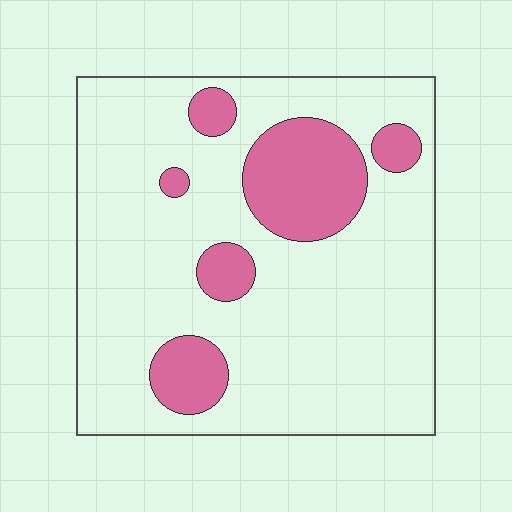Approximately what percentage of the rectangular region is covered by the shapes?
Approximately 20%.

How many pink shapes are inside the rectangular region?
6.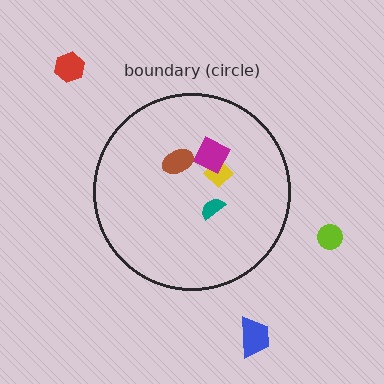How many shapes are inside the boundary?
4 inside, 3 outside.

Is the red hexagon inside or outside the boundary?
Outside.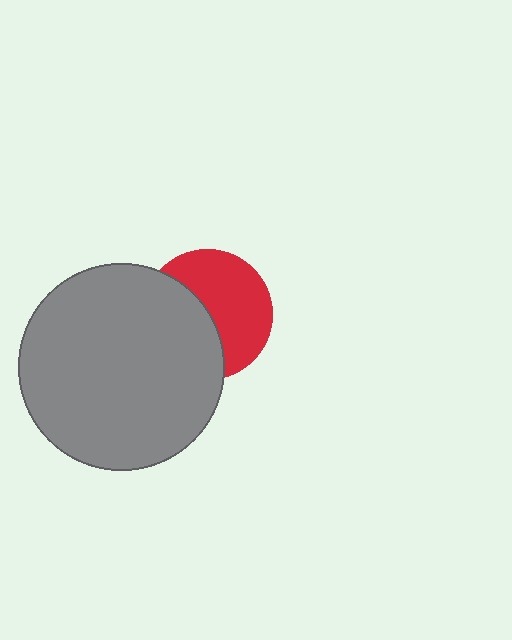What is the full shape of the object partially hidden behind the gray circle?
The partially hidden object is a red circle.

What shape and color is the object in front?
The object in front is a gray circle.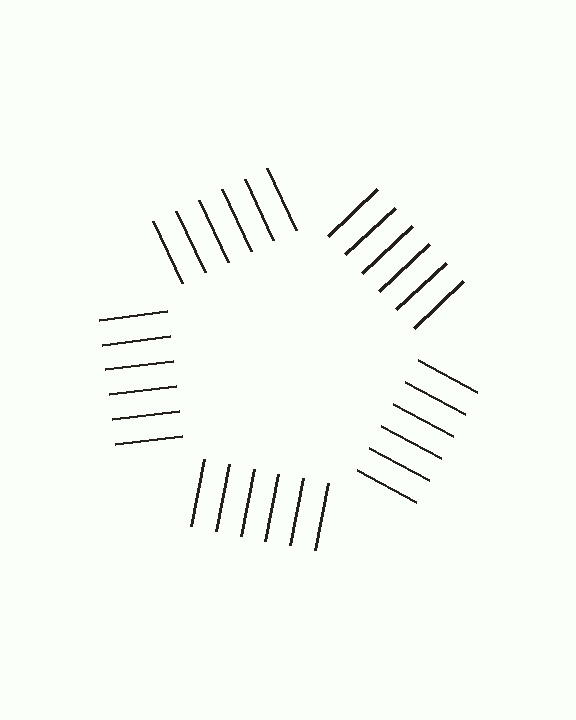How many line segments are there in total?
30 — 6 along each of the 5 edges.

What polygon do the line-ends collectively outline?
An illusory pentagon — the line segments terminate on its edges but no continuous stroke is drawn.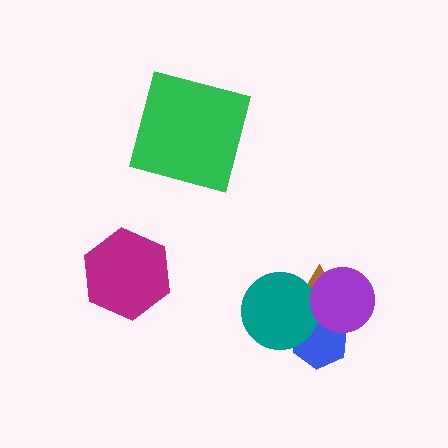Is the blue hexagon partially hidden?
Yes, it is partially covered by another shape.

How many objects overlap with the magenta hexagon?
0 objects overlap with the magenta hexagon.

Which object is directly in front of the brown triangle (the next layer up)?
The teal circle is directly in front of the brown triangle.